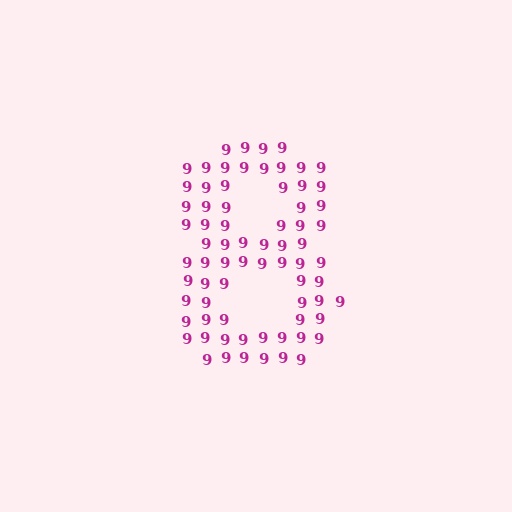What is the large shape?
The large shape is the digit 8.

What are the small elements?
The small elements are digit 9's.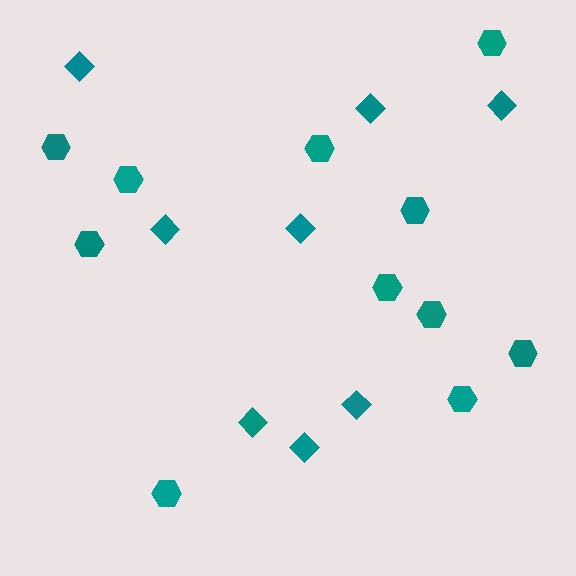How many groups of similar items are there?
There are 2 groups: one group of diamonds (8) and one group of hexagons (11).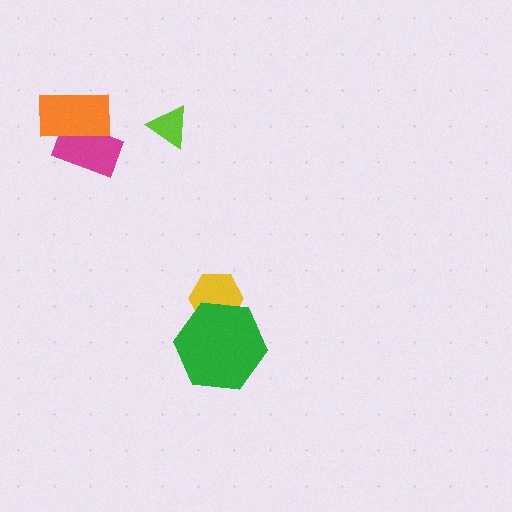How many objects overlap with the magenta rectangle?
1 object overlaps with the magenta rectangle.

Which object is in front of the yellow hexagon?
The green hexagon is in front of the yellow hexagon.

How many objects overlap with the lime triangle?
0 objects overlap with the lime triangle.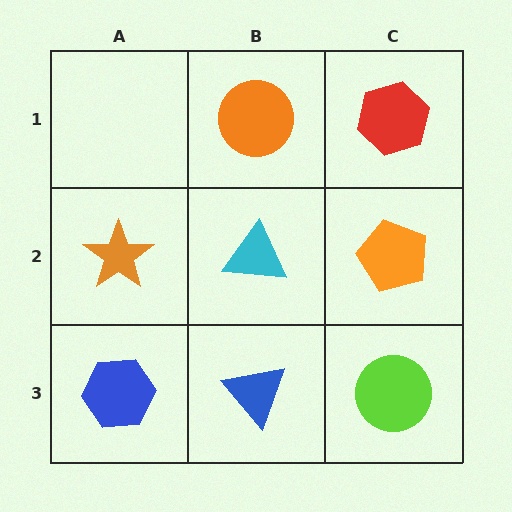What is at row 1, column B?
An orange circle.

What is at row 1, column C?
A red hexagon.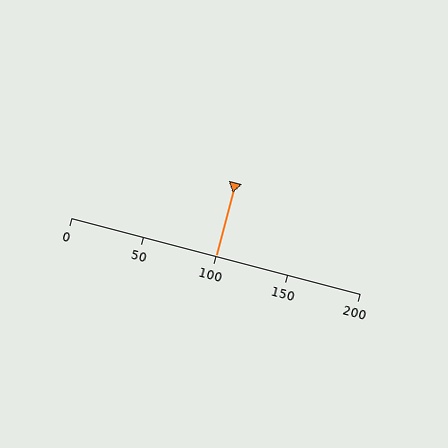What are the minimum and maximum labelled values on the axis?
The axis runs from 0 to 200.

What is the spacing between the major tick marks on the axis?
The major ticks are spaced 50 apart.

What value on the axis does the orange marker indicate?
The marker indicates approximately 100.